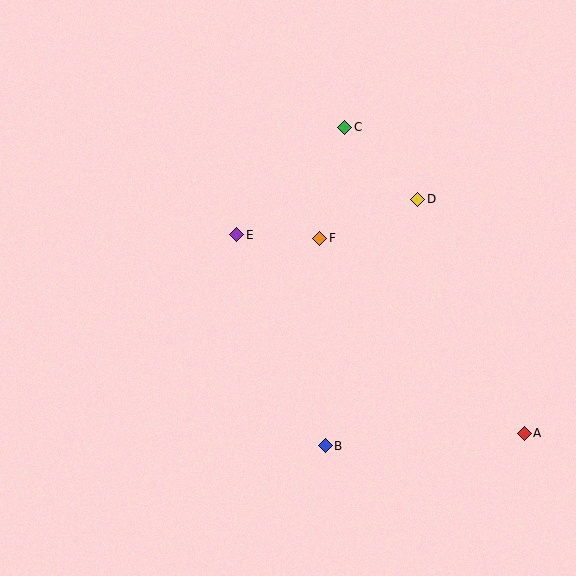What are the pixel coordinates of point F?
Point F is at (320, 238).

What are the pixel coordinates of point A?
Point A is at (524, 433).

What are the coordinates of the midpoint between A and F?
The midpoint between A and F is at (422, 336).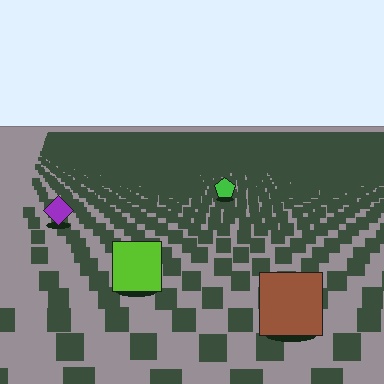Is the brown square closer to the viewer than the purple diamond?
Yes. The brown square is closer — you can tell from the texture gradient: the ground texture is coarser near it.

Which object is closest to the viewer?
The brown square is closest. The texture marks near it are larger and more spread out.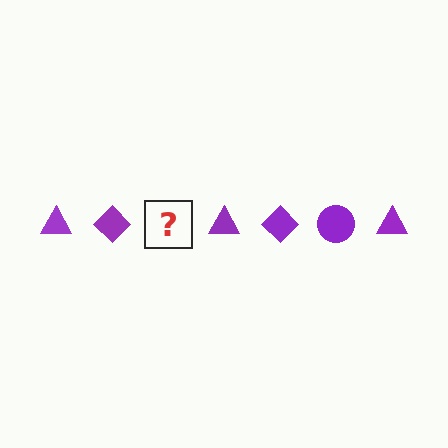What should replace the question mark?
The question mark should be replaced with a purple circle.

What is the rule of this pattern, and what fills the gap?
The rule is that the pattern cycles through triangle, diamond, circle shapes in purple. The gap should be filled with a purple circle.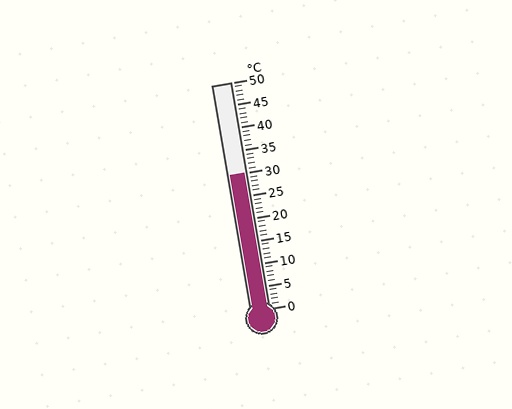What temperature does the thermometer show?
The thermometer shows approximately 30°C.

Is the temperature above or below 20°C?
The temperature is above 20°C.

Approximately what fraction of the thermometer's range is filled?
The thermometer is filled to approximately 60% of its range.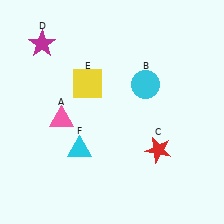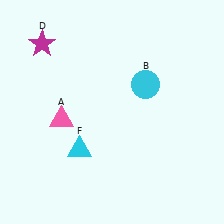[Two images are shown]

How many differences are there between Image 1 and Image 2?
There are 2 differences between the two images.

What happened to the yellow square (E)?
The yellow square (E) was removed in Image 2. It was in the top-left area of Image 1.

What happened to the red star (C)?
The red star (C) was removed in Image 2. It was in the bottom-right area of Image 1.